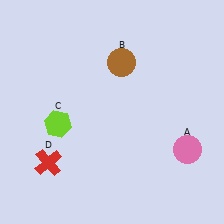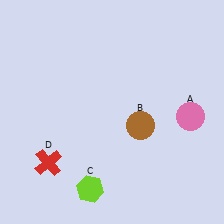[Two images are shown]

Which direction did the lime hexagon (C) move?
The lime hexagon (C) moved down.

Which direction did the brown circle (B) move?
The brown circle (B) moved down.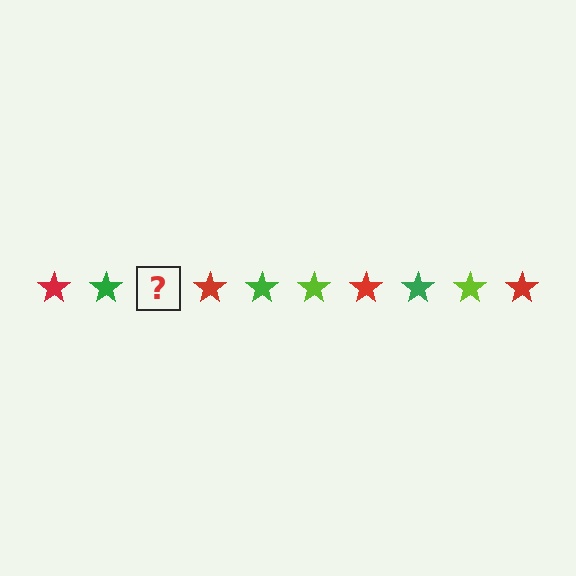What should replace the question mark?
The question mark should be replaced with a lime star.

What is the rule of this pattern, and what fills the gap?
The rule is that the pattern cycles through red, green, lime stars. The gap should be filled with a lime star.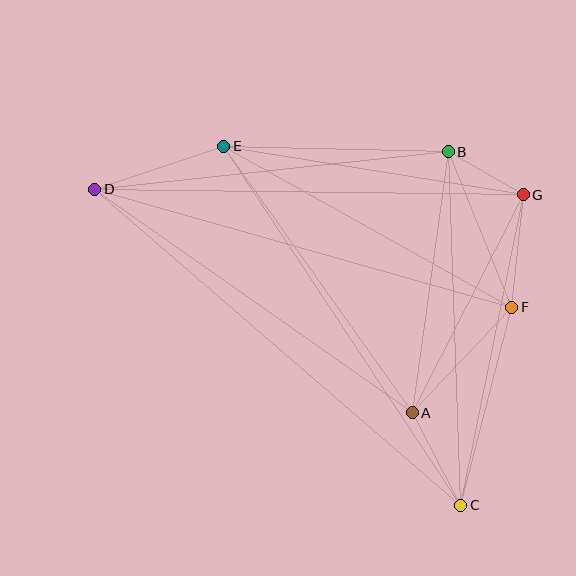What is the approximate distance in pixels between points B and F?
The distance between B and F is approximately 168 pixels.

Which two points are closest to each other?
Points B and G are closest to each other.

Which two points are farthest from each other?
Points C and D are farthest from each other.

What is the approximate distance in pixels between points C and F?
The distance between C and F is approximately 204 pixels.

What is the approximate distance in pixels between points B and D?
The distance between B and D is approximately 355 pixels.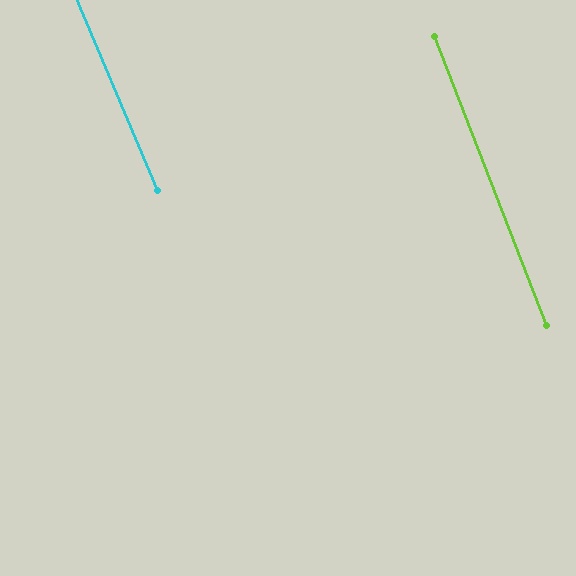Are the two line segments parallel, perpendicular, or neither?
Parallel — their directions differ by only 1.9°.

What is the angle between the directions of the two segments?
Approximately 2 degrees.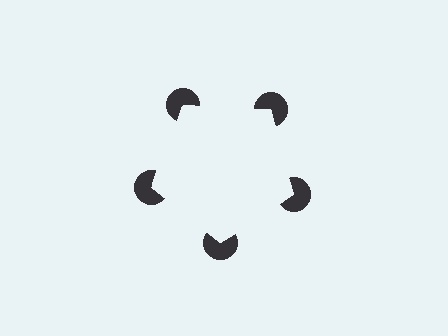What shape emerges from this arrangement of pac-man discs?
An illusory pentagon — its edges are inferred from the aligned wedge cuts in the pac-man discs, not physically drawn.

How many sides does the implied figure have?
5 sides.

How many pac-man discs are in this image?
There are 5 — one at each vertex of the illusory pentagon.